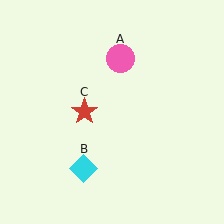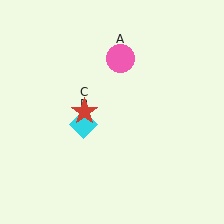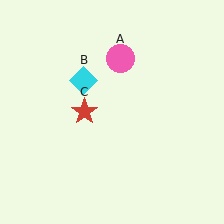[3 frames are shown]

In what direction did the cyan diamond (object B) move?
The cyan diamond (object B) moved up.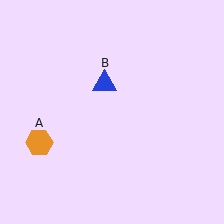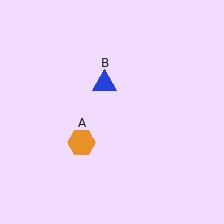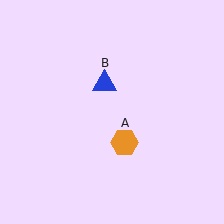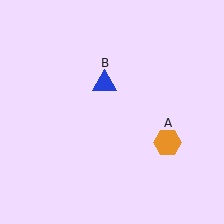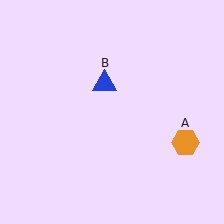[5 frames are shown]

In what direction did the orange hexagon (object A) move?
The orange hexagon (object A) moved right.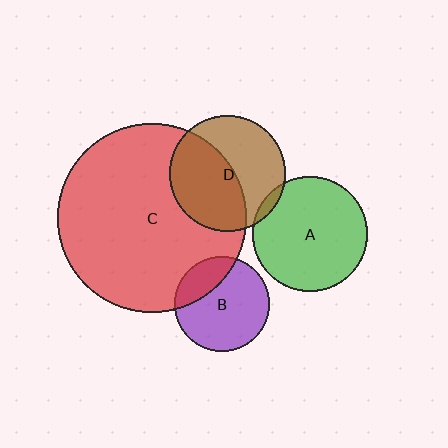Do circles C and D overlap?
Yes.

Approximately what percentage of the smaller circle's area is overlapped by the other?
Approximately 50%.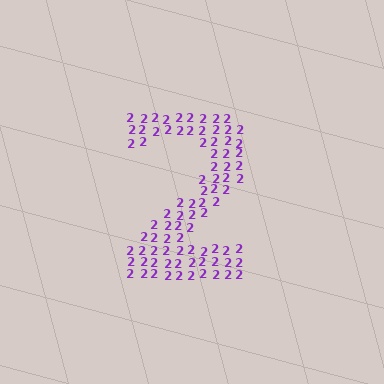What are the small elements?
The small elements are digit 2's.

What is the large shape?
The large shape is the digit 2.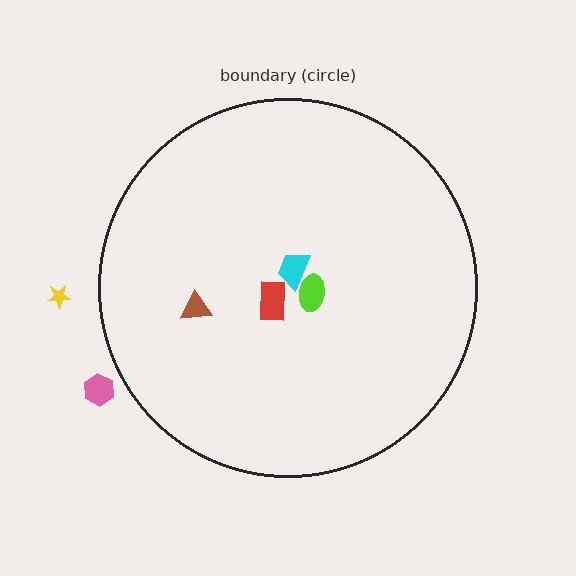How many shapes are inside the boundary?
4 inside, 2 outside.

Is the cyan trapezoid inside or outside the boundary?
Inside.